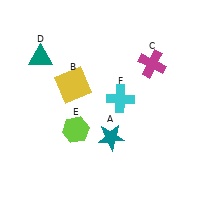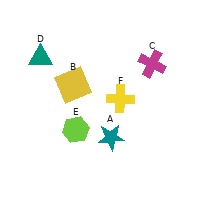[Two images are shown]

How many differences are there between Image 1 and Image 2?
There is 1 difference between the two images.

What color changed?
The cross (F) changed from cyan in Image 1 to yellow in Image 2.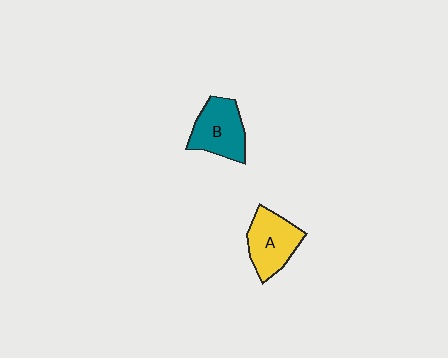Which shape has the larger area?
Shape B (teal).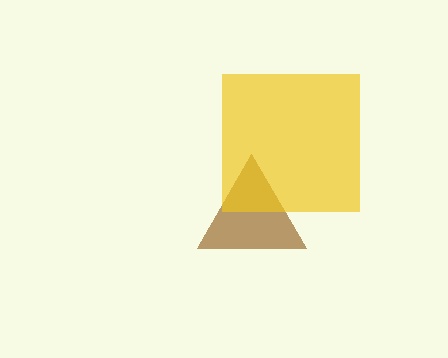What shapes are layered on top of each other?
The layered shapes are: a brown triangle, a yellow square.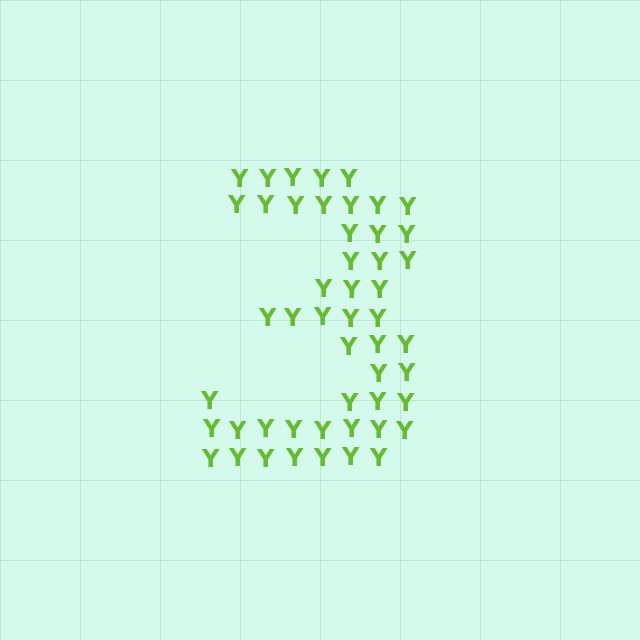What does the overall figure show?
The overall figure shows the digit 3.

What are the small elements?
The small elements are letter Y's.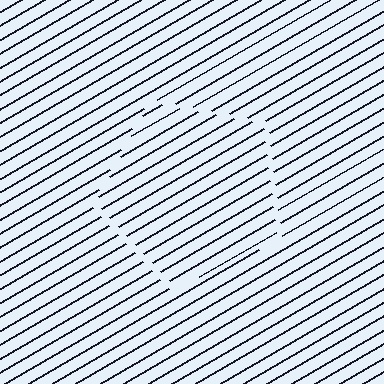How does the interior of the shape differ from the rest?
The interior of the shape contains the same grating, shifted by half a period — the contour is defined by the phase discontinuity where line-ends from the inner and outer gratings abut.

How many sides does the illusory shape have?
5 sides — the line-ends trace a pentagon.